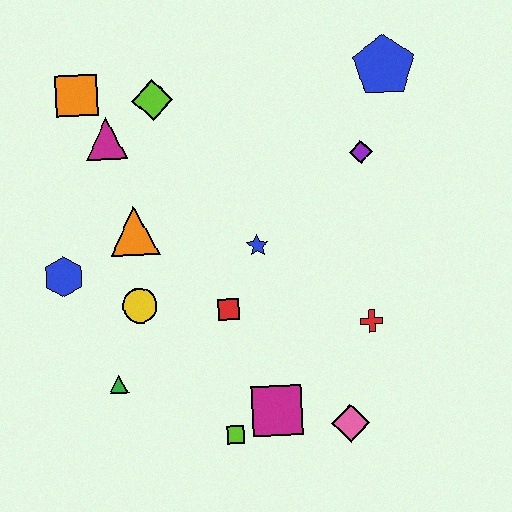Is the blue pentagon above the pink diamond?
Yes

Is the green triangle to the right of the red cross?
No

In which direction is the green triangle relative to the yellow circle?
The green triangle is below the yellow circle.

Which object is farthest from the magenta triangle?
The pink diamond is farthest from the magenta triangle.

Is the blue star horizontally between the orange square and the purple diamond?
Yes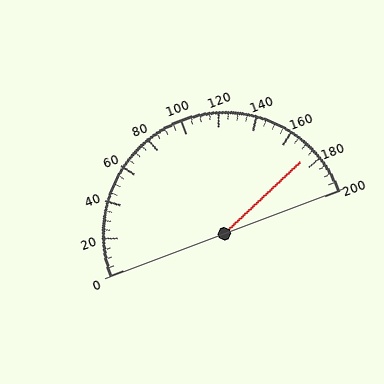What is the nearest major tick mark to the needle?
The nearest major tick mark is 180.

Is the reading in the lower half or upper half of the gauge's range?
The reading is in the upper half of the range (0 to 200).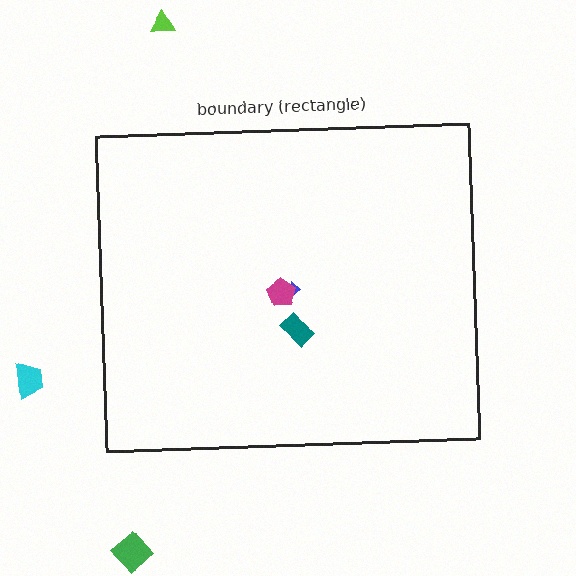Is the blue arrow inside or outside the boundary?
Inside.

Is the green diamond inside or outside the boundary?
Outside.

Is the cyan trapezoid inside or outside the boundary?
Outside.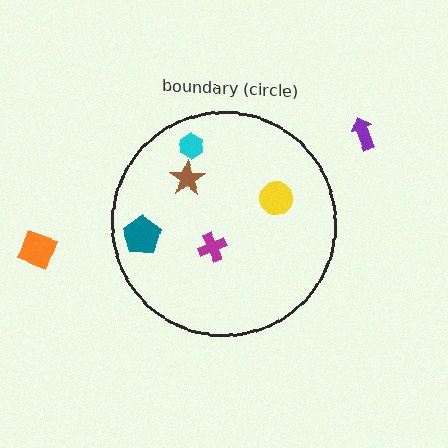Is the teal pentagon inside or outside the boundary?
Inside.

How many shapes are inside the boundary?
5 inside, 2 outside.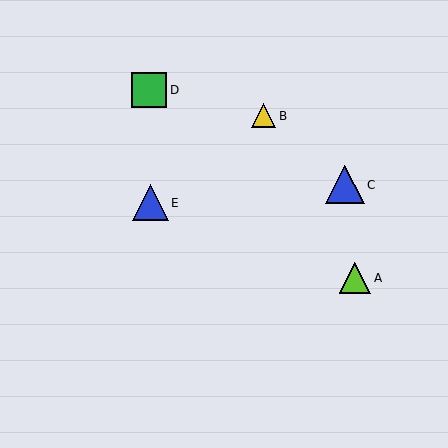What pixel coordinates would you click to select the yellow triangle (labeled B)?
Click at (264, 116) to select the yellow triangle B.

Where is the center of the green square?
The center of the green square is at (149, 90).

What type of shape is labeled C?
Shape C is a blue triangle.